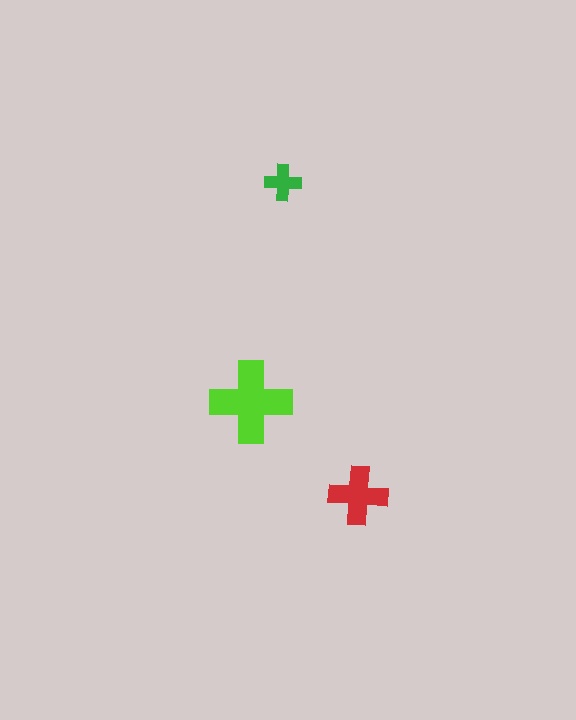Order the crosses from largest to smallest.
the lime one, the red one, the green one.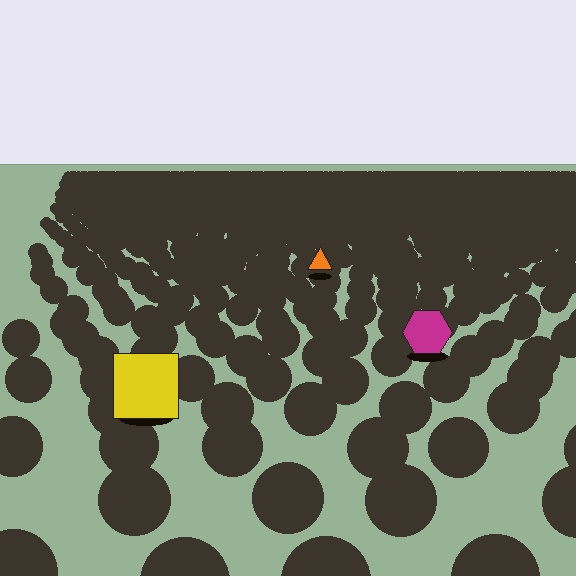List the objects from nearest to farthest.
From nearest to farthest: the yellow square, the magenta hexagon, the orange triangle.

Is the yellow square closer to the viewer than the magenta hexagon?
Yes. The yellow square is closer — you can tell from the texture gradient: the ground texture is coarser near it.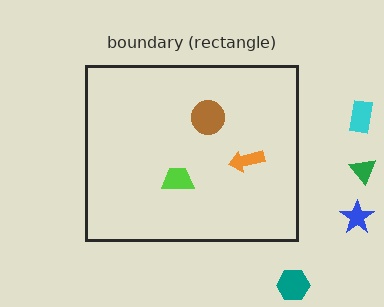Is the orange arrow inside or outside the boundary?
Inside.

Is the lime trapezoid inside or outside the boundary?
Inside.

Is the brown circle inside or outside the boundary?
Inside.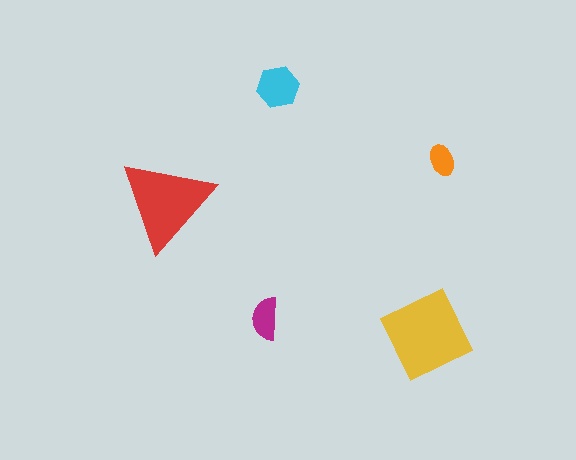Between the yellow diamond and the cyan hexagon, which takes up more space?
The yellow diamond.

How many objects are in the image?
There are 5 objects in the image.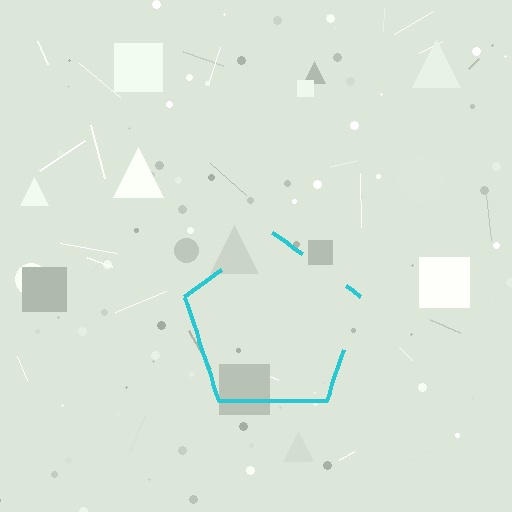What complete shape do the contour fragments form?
The contour fragments form a pentagon.